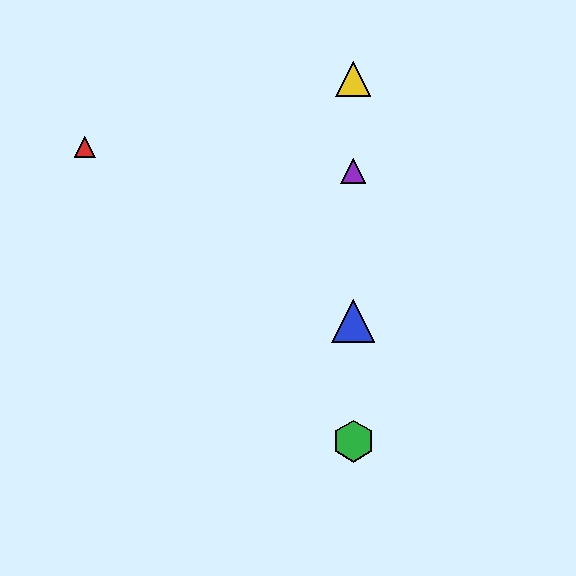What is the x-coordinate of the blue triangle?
The blue triangle is at x≈353.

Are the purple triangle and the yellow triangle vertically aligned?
Yes, both are at x≈353.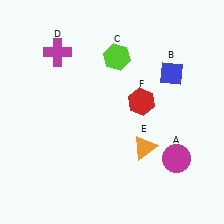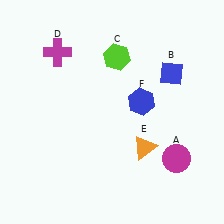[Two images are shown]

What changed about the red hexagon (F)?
In Image 1, F is red. In Image 2, it changed to blue.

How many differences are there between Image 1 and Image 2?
There is 1 difference between the two images.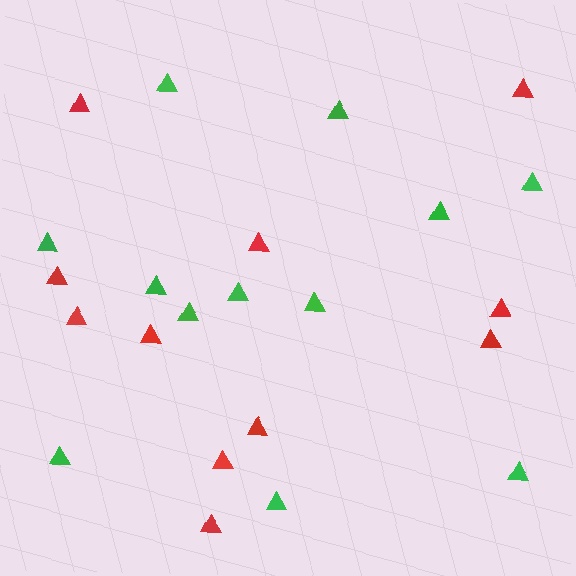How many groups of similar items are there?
There are 2 groups: one group of green triangles (12) and one group of red triangles (11).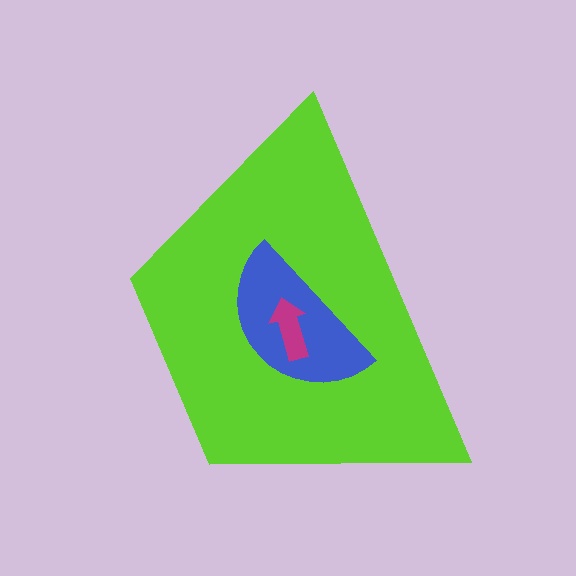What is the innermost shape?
The magenta arrow.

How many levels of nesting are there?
3.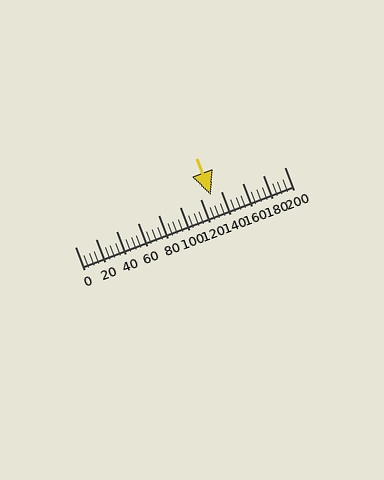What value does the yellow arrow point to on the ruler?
The yellow arrow points to approximately 130.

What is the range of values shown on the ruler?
The ruler shows values from 0 to 200.